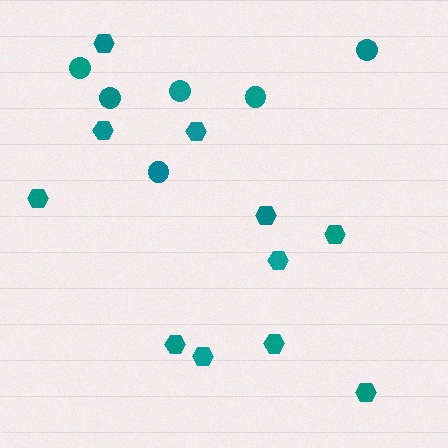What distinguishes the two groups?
There are 2 groups: one group of hexagons (11) and one group of circles (6).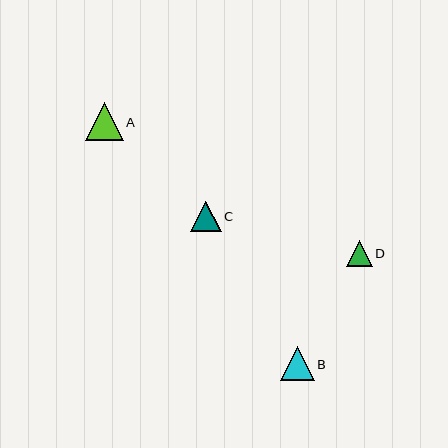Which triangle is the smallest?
Triangle D is the smallest with a size of approximately 25 pixels.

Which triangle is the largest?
Triangle A is the largest with a size of approximately 37 pixels.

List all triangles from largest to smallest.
From largest to smallest: A, B, C, D.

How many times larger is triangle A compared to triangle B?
Triangle A is approximately 1.1 times the size of triangle B.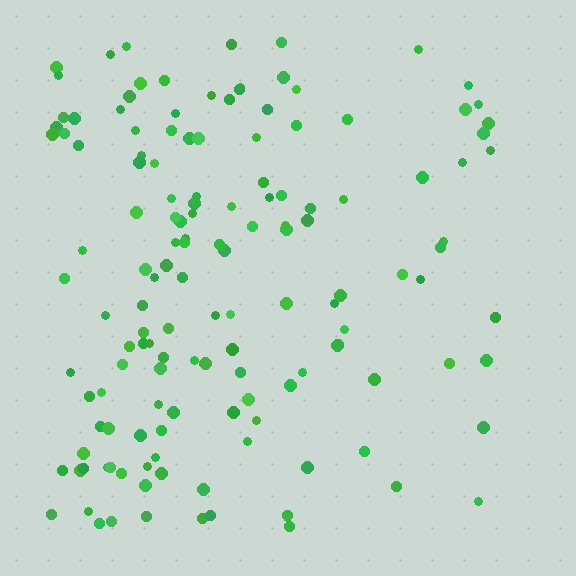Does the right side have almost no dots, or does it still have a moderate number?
Still a moderate number, just noticeably fewer than the left.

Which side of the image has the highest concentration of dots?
The left.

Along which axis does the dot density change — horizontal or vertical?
Horizontal.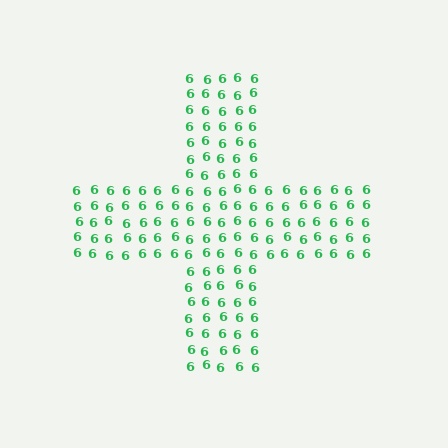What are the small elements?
The small elements are digit 6's.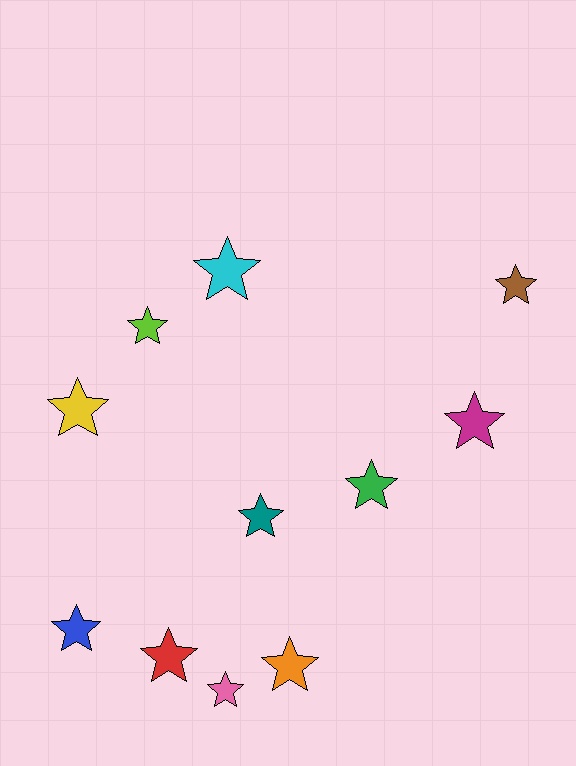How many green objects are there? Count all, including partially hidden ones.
There is 1 green object.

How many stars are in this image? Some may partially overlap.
There are 11 stars.